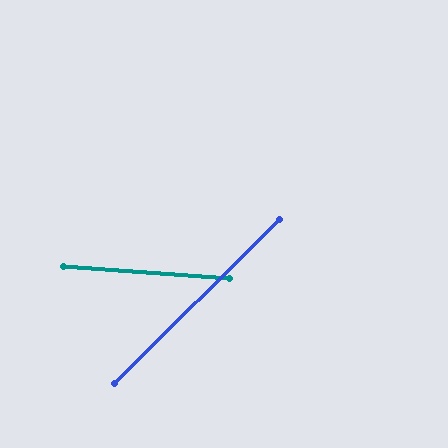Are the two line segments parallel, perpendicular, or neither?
Neither parallel nor perpendicular — they differ by about 49°.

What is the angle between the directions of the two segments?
Approximately 49 degrees.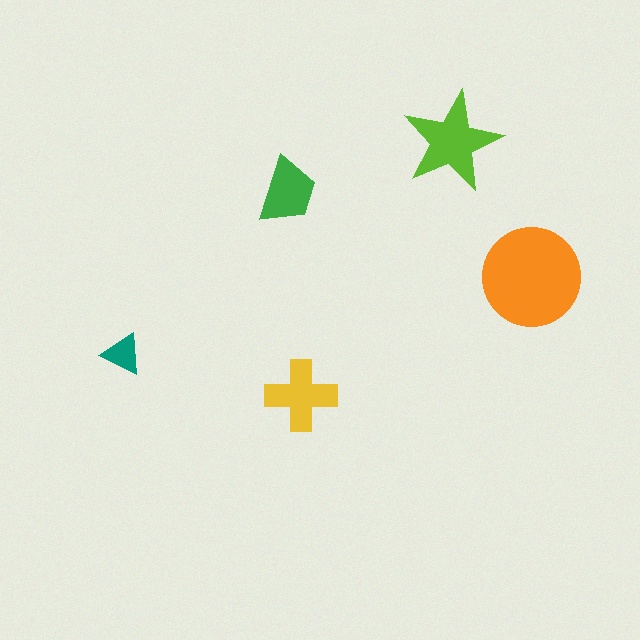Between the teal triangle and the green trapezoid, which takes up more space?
The green trapezoid.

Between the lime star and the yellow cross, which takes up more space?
The lime star.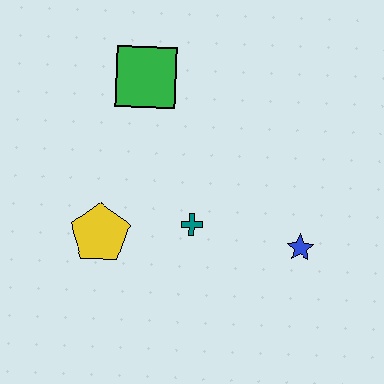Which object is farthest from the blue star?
The green square is farthest from the blue star.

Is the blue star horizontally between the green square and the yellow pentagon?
No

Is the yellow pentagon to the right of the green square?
No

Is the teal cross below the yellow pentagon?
No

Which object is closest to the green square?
The teal cross is closest to the green square.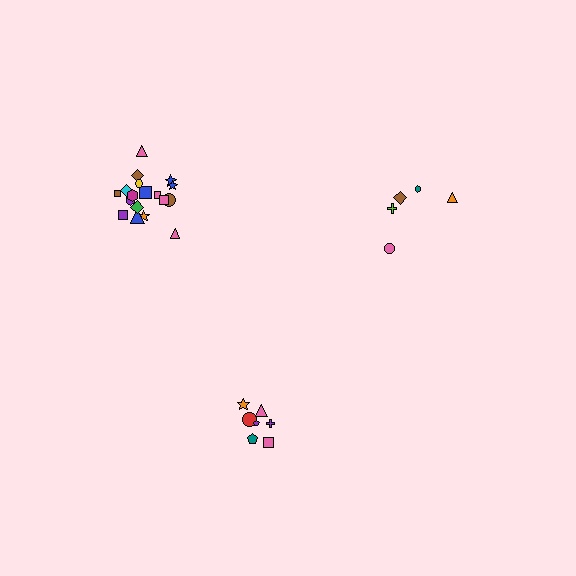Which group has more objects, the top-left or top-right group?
The top-left group.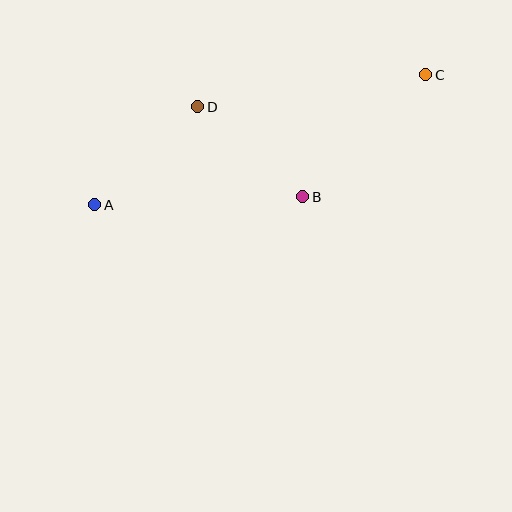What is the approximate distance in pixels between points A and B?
The distance between A and B is approximately 208 pixels.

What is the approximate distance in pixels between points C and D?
The distance between C and D is approximately 230 pixels.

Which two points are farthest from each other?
Points A and C are farthest from each other.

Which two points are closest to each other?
Points B and D are closest to each other.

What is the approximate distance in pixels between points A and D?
The distance between A and D is approximately 142 pixels.